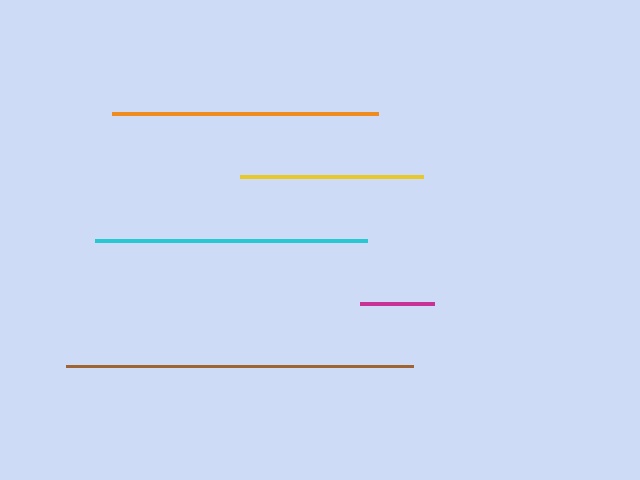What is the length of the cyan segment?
The cyan segment is approximately 272 pixels long.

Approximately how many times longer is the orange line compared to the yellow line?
The orange line is approximately 1.5 times the length of the yellow line.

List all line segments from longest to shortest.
From longest to shortest: brown, cyan, orange, yellow, magenta.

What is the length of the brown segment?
The brown segment is approximately 347 pixels long.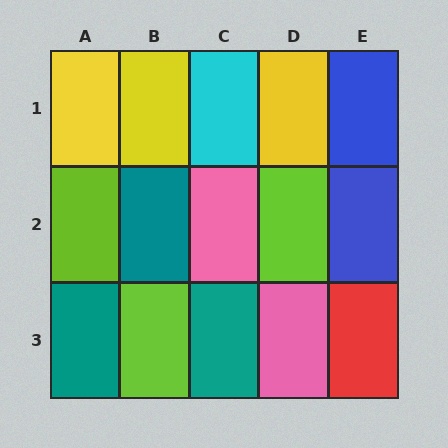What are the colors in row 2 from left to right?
Lime, teal, pink, lime, blue.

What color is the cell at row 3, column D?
Pink.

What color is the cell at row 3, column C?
Teal.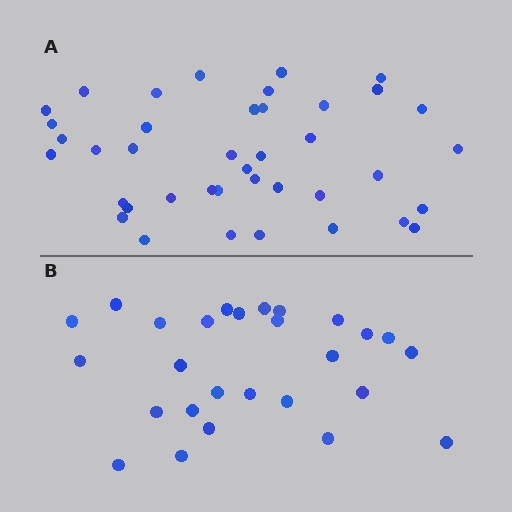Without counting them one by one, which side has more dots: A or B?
Region A (the top region) has more dots.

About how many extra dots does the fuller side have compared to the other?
Region A has approximately 15 more dots than region B.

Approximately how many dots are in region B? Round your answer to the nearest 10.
About 30 dots. (The exact count is 27, which rounds to 30.)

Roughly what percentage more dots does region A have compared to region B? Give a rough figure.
About 50% more.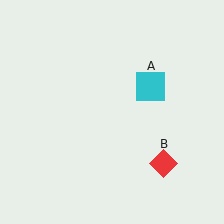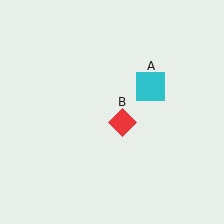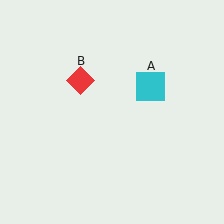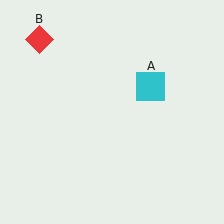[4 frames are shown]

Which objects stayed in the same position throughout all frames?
Cyan square (object A) remained stationary.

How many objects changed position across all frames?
1 object changed position: red diamond (object B).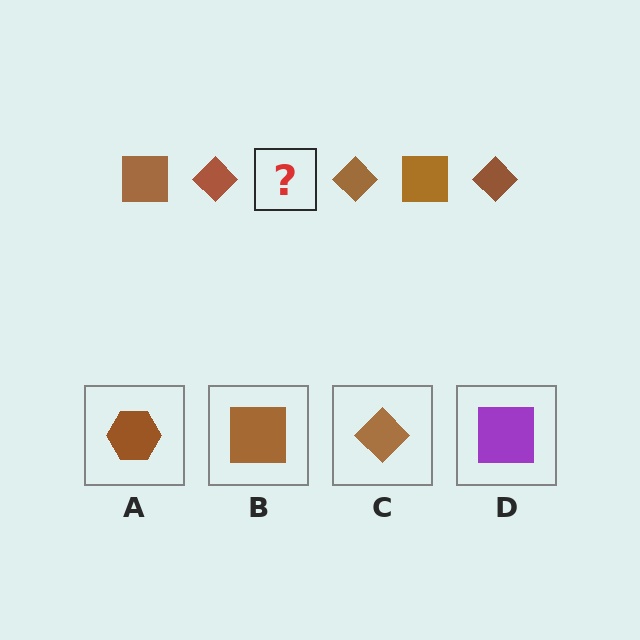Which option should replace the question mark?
Option B.